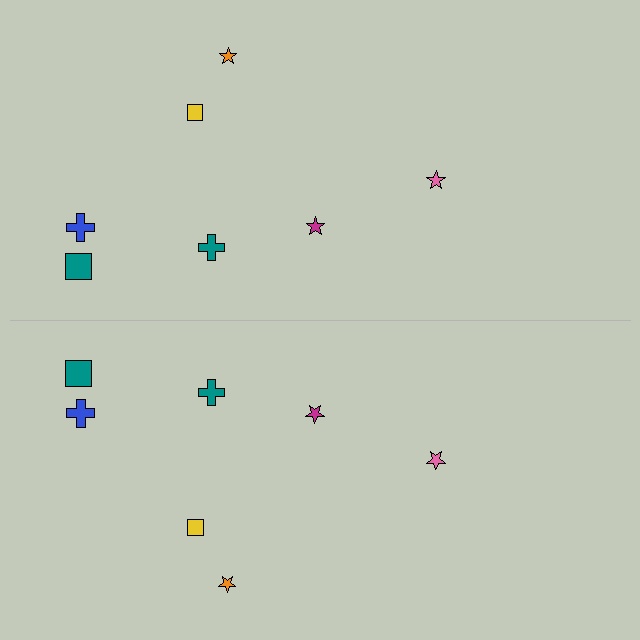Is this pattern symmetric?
Yes, this pattern has bilateral (reflection) symmetry.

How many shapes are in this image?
There are 14 shapes in this image.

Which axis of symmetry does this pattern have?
The pattern has a horizontal axis of symmetry running through the center of the image.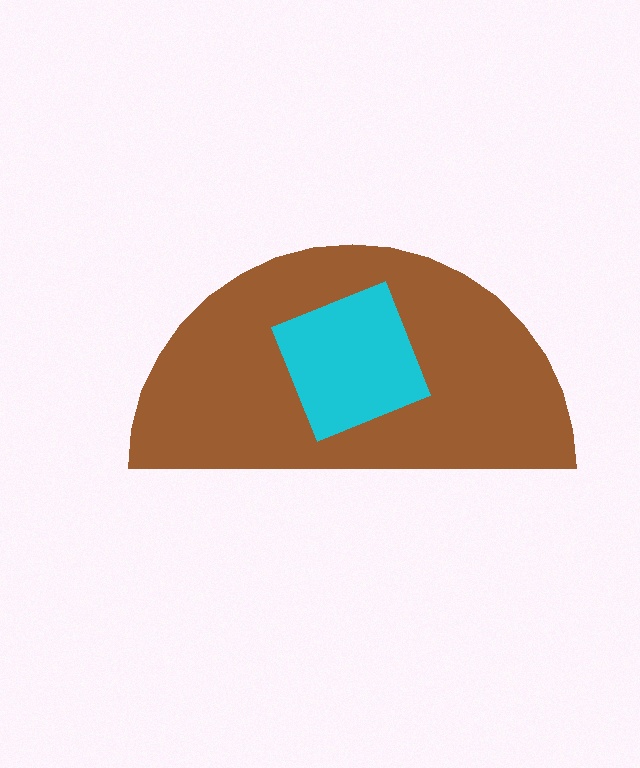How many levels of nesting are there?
2.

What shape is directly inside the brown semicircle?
The cyan square.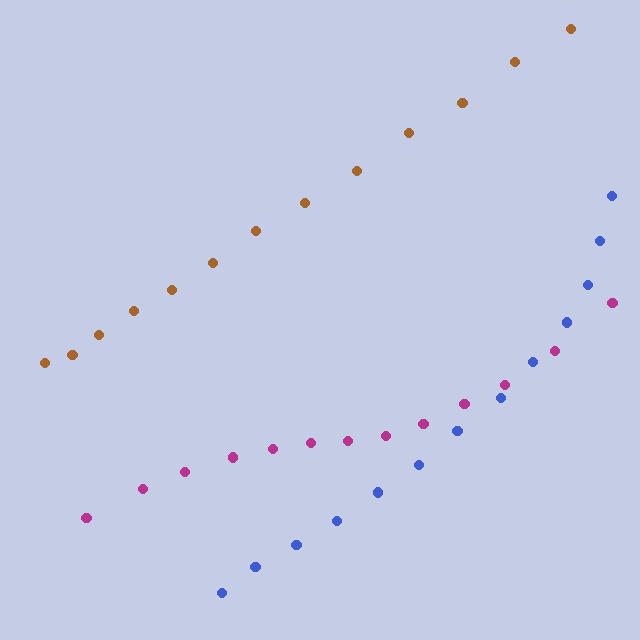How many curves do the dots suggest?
There are 3 distinct paths.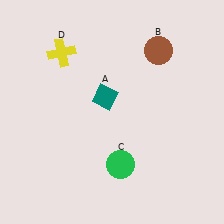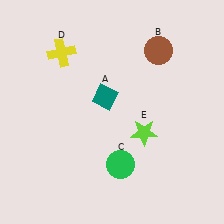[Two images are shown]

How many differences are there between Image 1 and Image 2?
There is 1 difference between the two images.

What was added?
A lime star (E) was added in Image 2.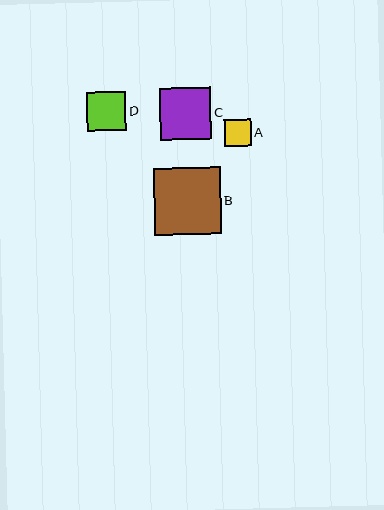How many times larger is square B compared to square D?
Square B is approximately 1.7 times the size of square D.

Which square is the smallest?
Square A is the smallest with a size of approximately 27 pixels.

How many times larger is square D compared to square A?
Square D is approximately 1.5 times the size of square A.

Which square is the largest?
Square B is the largest with a size of approximately 67 pixels.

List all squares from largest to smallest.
From largest to smallest: B, C, D, A.